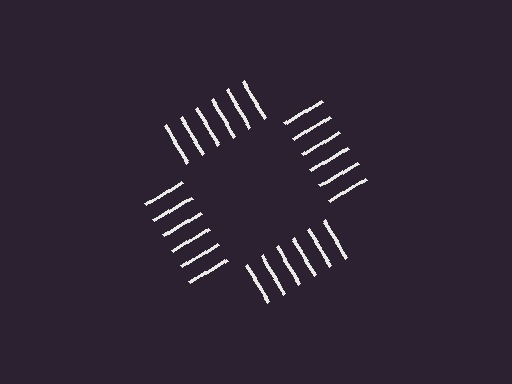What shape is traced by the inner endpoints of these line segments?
An illusory square — the line segments terminate on its edges but no continuous stroke is drawn.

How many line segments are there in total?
24 — 6 along each of the 4 edges.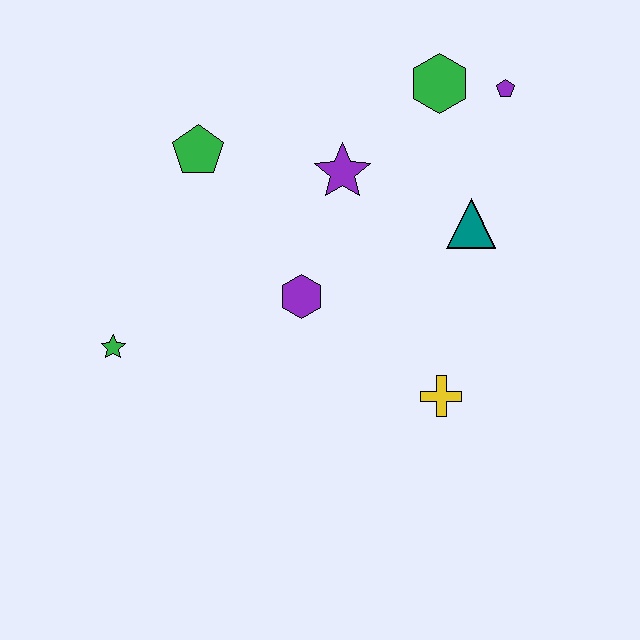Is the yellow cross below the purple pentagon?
Yes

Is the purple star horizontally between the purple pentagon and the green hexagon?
No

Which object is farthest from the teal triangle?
The green star is farthest from the teal triangle.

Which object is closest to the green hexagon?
The purple pentagon is closest to the green hexagon.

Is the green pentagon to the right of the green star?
Yes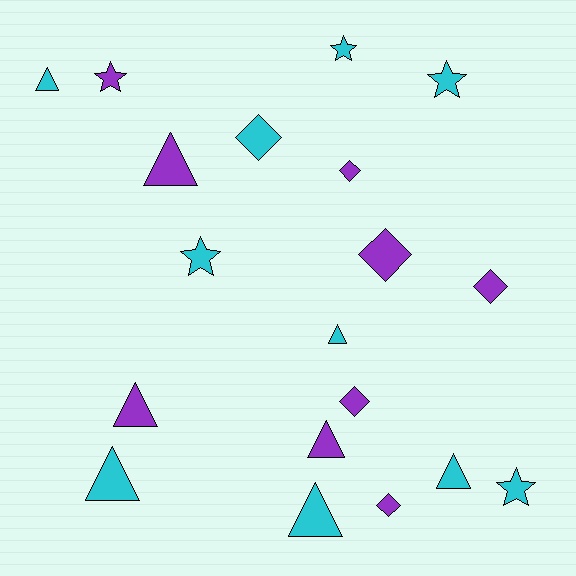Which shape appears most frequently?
Triangle, with 8 objects.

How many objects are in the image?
There are 19 objects.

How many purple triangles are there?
There are 3 purple triangles.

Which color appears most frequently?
Cyan, with 10 objects.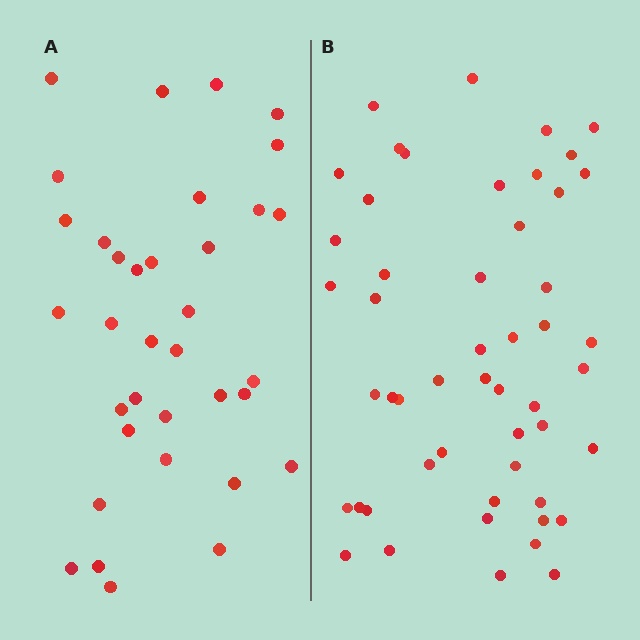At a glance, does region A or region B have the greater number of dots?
Region B (the right region) has more dots.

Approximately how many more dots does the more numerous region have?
Region B has approximately 15 more dots than region A.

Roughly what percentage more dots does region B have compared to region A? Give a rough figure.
About 45% more.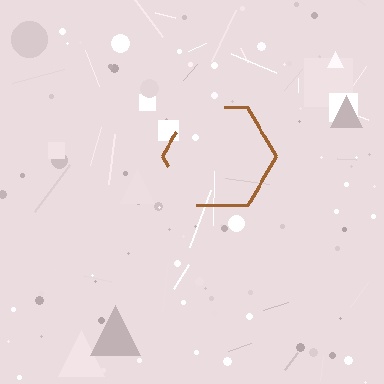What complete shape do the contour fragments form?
The contour fragments form a hexagon.